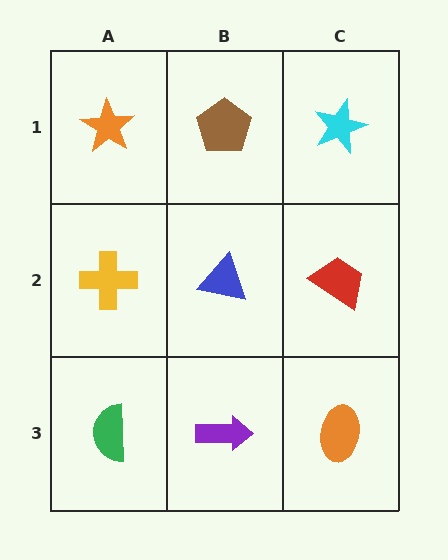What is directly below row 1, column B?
A blue triangle.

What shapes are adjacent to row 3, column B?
A blue triangle (row 2, column B), a green semicircle (row 3, column A), an orange ellipse (row 3, column C).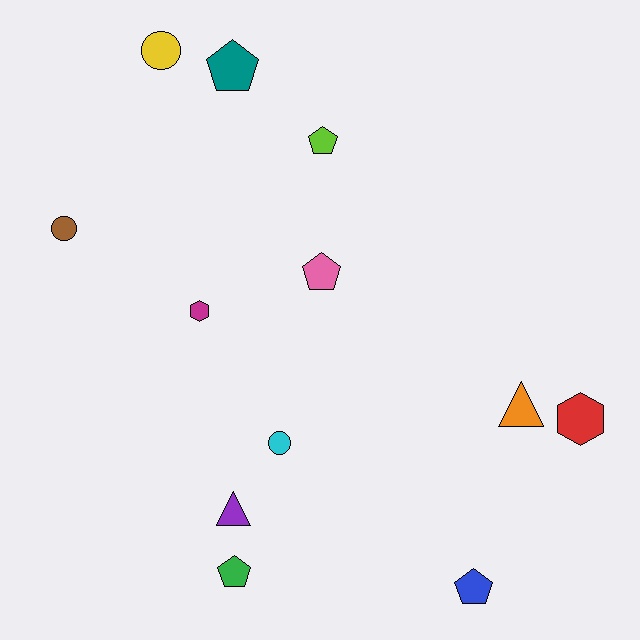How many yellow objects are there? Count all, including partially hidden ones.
There is 1 yellow object.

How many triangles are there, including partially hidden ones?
There are 2 triangles.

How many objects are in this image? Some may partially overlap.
There are 12 objects.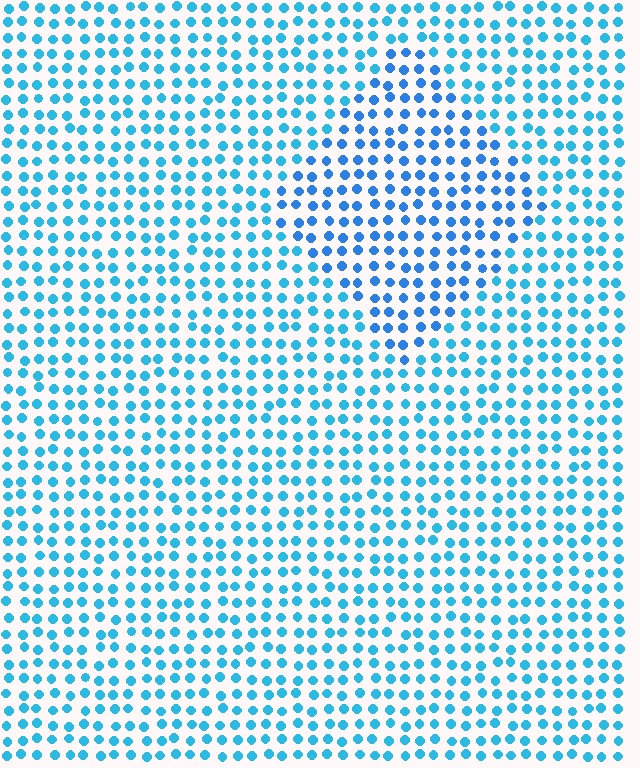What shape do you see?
I see a diamond.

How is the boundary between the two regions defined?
The boundary is defined purely by a slight shift in hue (about 19 degrees). Spacing, size, and orientation are identical on both sides.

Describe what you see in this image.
The image is filled with small cyan elements in a uniform arrangement. A diamond-shaped region is visible where the elements are tinted to a slightly different hue, forming a subtle color boundary.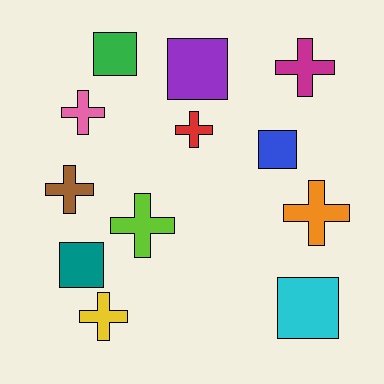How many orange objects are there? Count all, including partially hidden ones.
There is 1 orange object.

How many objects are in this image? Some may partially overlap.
There are 12 objects.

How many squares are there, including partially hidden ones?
There are 5 squares.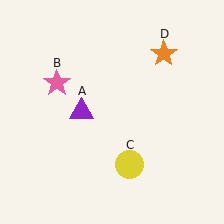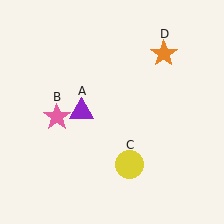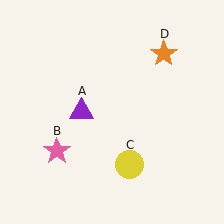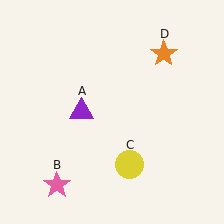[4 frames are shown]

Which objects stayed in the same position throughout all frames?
Purple triangle (object A) and yellow circle (object C) and orange star (object D) remained stationary.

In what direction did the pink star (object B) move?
The pink star (object B) moved down.